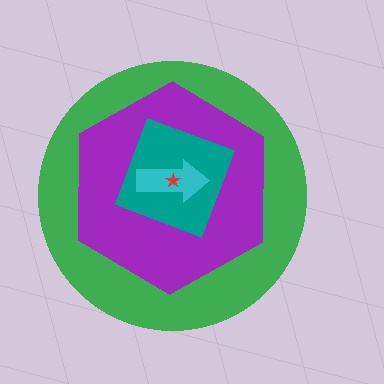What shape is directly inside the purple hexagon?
The teal diamond.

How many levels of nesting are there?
5.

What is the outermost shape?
The green circle.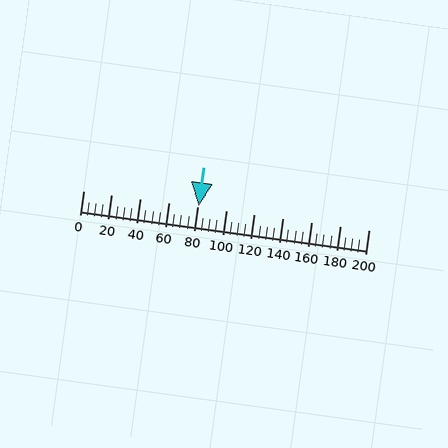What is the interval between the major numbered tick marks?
The major tick marks are spaced 20 units apart.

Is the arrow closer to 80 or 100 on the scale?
The arrow is closer to 80.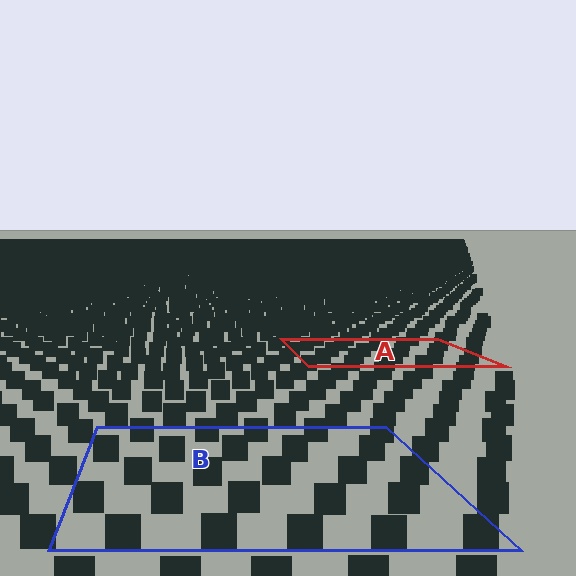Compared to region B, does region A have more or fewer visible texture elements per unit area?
Region A has more texture elements per unit area — they are packed more densely because it is farther away.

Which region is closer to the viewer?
Region B is closer. The texture elements there are larger and more spread out.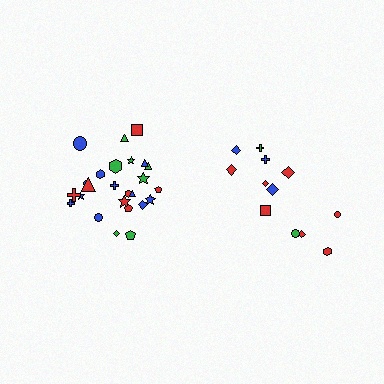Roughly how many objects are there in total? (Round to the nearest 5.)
Roughly 35 objects in total.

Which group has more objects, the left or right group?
The left group.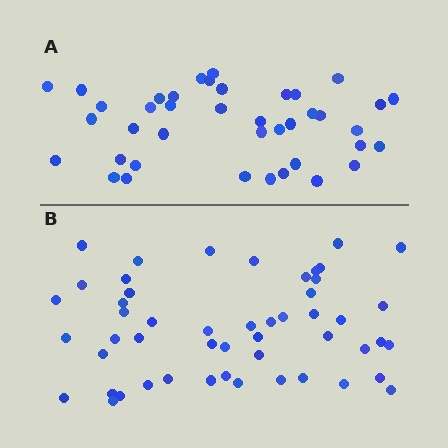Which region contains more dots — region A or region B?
Region B (the bottom region) has more dots.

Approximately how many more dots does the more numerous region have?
Region B has roughly 12 or so more dots than region A.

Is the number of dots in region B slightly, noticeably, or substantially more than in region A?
Region B has noticeably more, but not dramatically so. The ratio is roughly 1.3 to 1.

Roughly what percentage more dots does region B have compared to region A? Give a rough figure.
About 30% more.